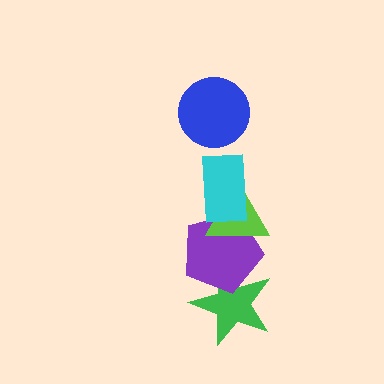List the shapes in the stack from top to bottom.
From top to bottom: the blue circle, the cyan rectangle, the lime triangle, the purple pentagon, the green star.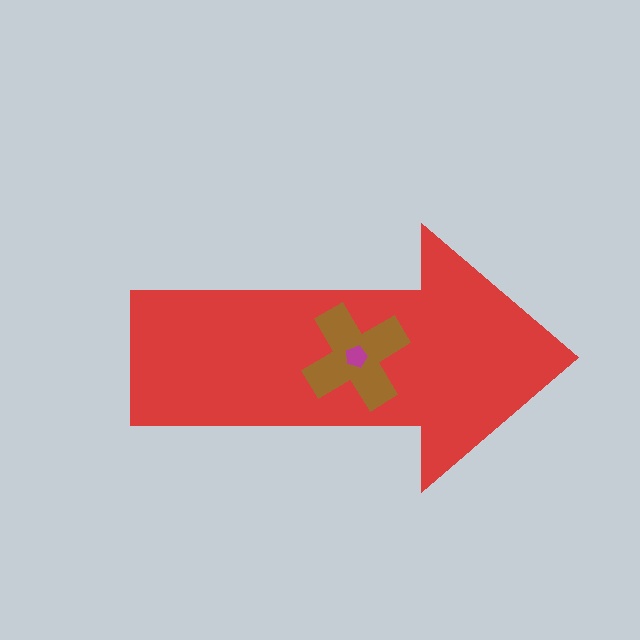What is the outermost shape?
The red arrow.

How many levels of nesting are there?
3.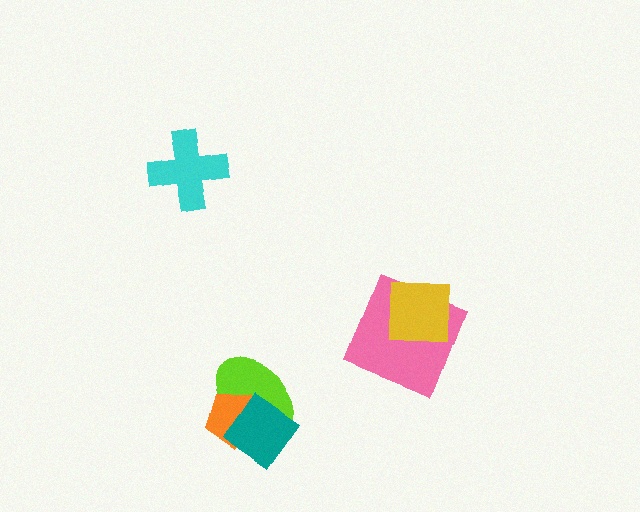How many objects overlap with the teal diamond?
2 objects overlap with the teal diamond.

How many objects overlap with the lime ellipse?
2 objects overlap with the lime ellipse.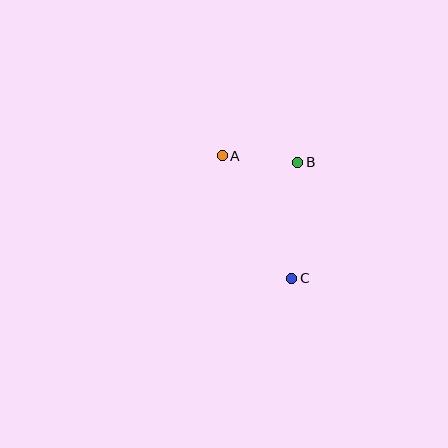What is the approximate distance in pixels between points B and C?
The distance between B and C is approximately 116 pixels.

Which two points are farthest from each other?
Points A and C are farthest from each other.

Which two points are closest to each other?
Points A and B are closest to each other.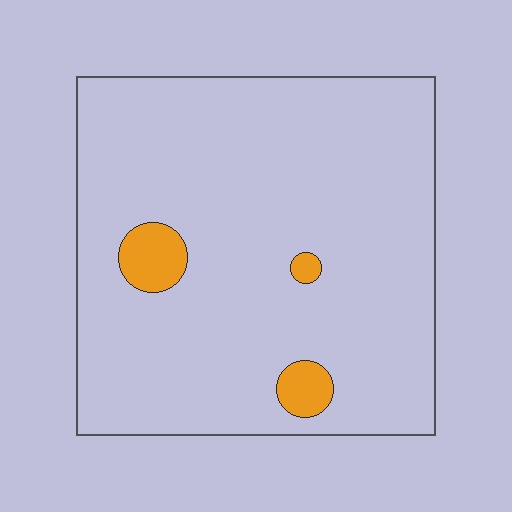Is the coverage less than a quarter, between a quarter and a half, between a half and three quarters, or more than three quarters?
Less than a quarter.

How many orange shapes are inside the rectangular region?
3.